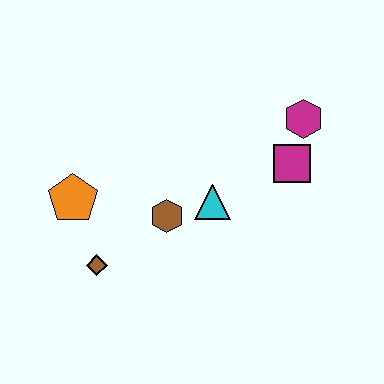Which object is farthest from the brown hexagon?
The magenta hexagon is farthest from the brown hexagon.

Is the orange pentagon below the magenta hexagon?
Yes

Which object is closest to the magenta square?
The magenta hexagon is closest to the magenta square.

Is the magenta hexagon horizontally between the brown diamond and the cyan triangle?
No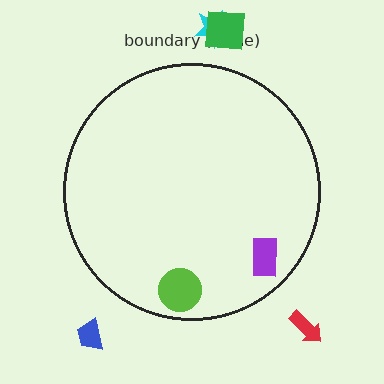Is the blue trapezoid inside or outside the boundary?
Outside.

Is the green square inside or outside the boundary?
Outside.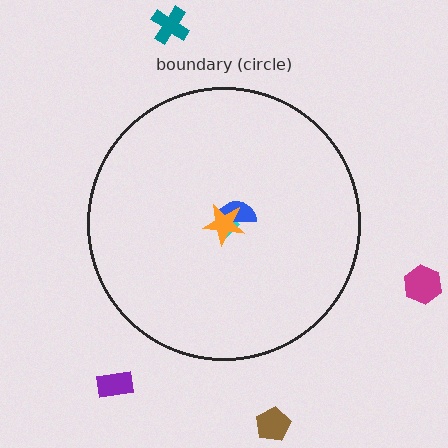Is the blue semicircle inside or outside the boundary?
Inside.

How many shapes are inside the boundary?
3 inside, 4 outside.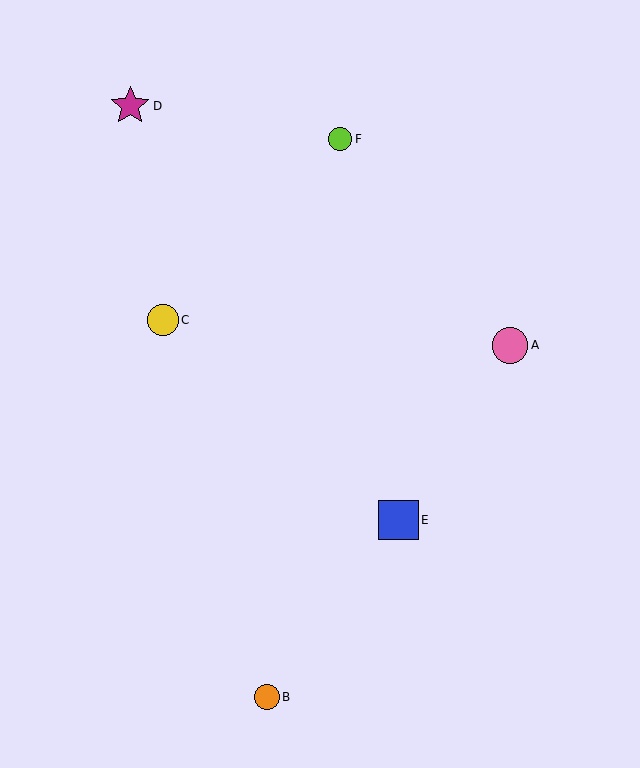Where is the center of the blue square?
The center of the blue square is at (399, 520).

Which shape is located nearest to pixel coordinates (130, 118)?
The magenta star (labeled D) at (130, 106) is nearest to that location.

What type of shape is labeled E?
Shape E is a blue square.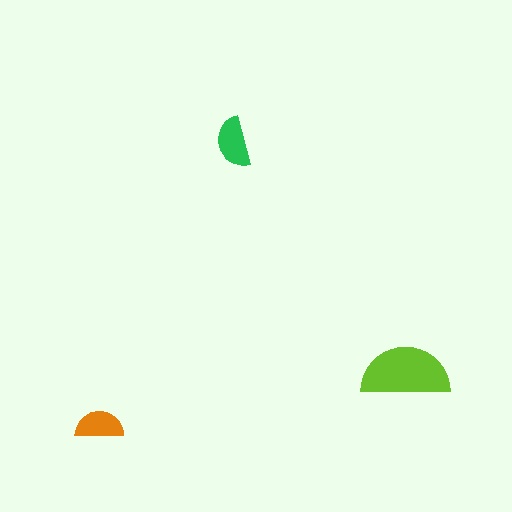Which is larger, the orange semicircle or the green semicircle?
The green one.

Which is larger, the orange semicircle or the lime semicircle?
The lime one.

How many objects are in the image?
There are 3 objects in the image.